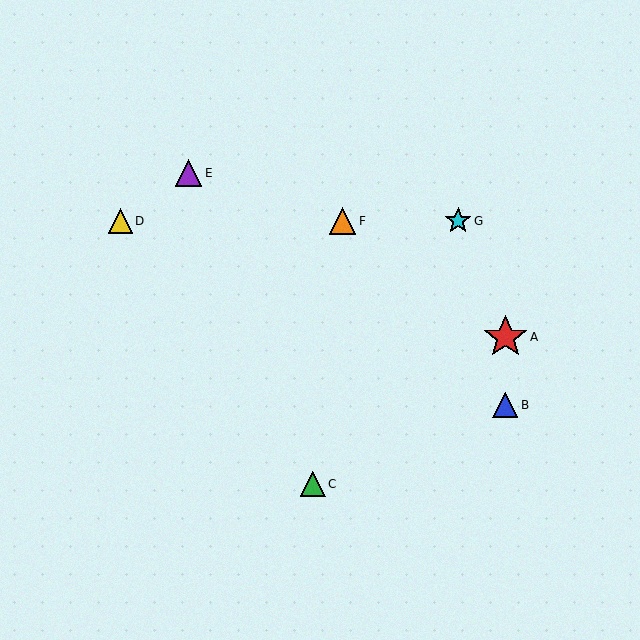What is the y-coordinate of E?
Object E is at y≈173.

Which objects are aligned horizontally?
Objects D, F, G are aligned horizontally.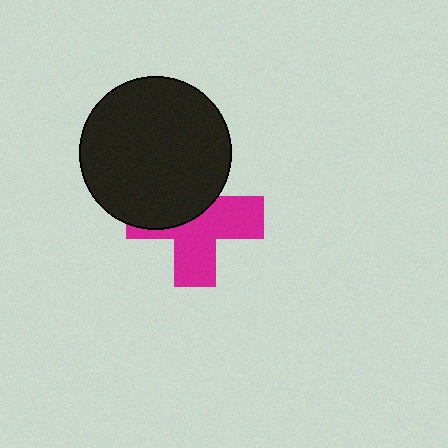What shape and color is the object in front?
The object in front is a black circle.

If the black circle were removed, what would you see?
You would see the complete magenta cross.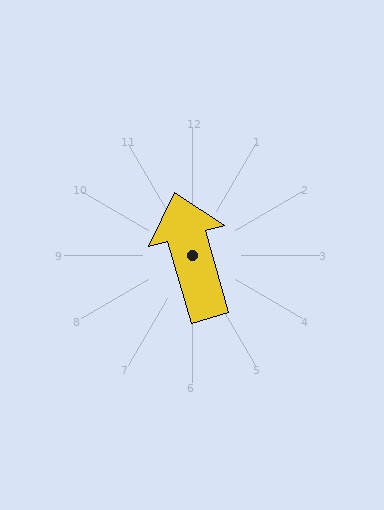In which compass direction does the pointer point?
North.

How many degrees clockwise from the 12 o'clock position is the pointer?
Approximately 344 degrees.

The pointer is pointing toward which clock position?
Roughly 11 o'clock.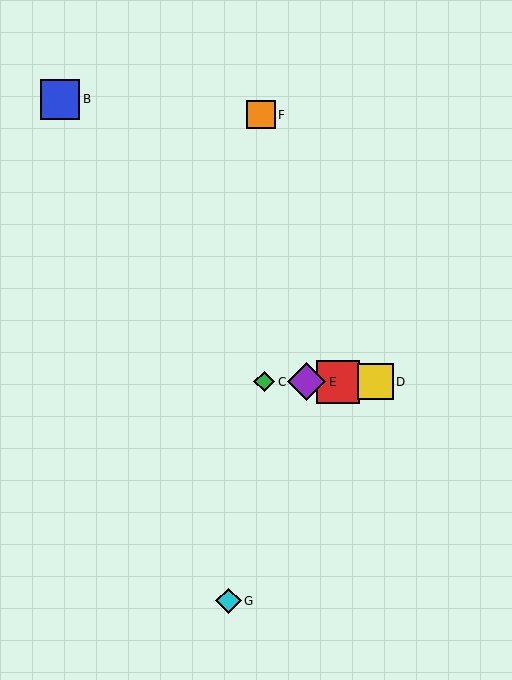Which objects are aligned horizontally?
Objects A, C, D, E are aligned horizontally.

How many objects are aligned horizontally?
4 objects (A, C, D, E) are aligned horizontally.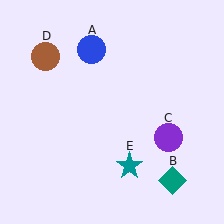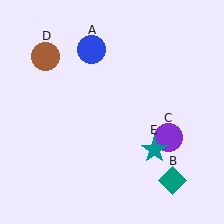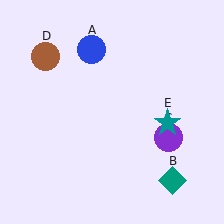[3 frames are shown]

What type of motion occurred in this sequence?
The teal star (object E) rotated counterclockwise around the center of the scene.